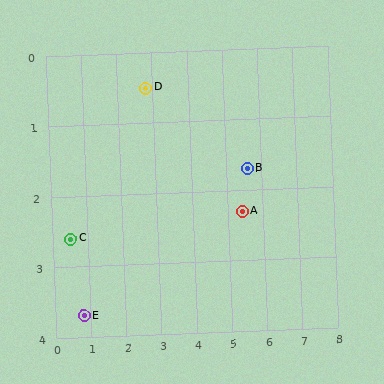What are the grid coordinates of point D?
Point D is at approximately (2.8, 0.5).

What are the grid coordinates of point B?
Point B is at approximately (5.6, 1.7).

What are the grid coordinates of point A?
Point A is at approximately (5.4, 2.3).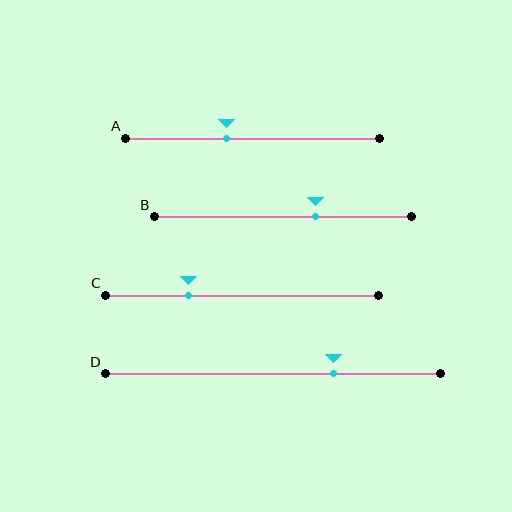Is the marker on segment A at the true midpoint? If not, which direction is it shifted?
No, the marker on segment A is shifted to the left by about 11% of the segment length.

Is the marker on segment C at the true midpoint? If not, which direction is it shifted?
No, the marker on segment C is shifted to the left by about 20% of the segment length.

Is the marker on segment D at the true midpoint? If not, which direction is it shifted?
No, the marker on segment D is shifted to the right by about 18% of the segment length.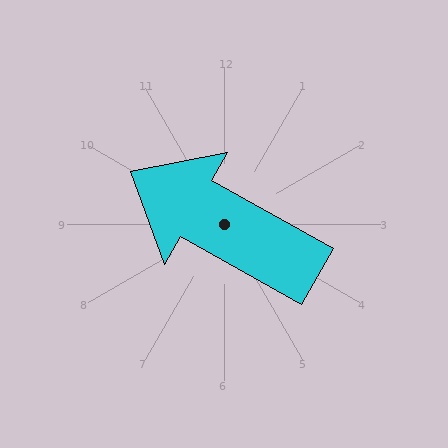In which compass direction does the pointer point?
Northwest.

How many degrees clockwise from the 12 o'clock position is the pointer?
Approximately 299 degrees.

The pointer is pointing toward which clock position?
Roughly 10 o'clock.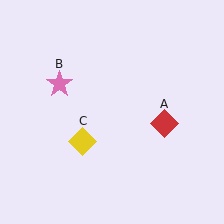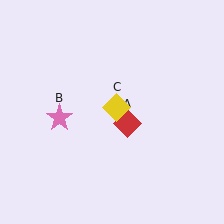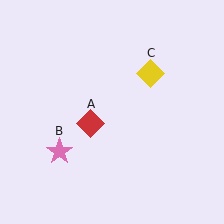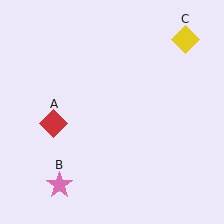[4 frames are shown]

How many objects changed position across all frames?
3 objects changed position: red diamond (object A), pink star (object B), yellow diamond (object C).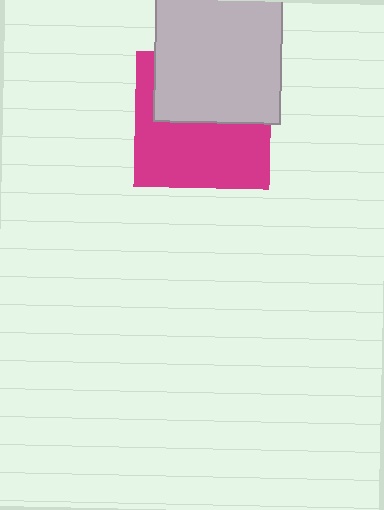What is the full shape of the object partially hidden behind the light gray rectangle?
The partially hidden object is a magenta square.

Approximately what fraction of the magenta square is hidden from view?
Roughly 46% of the magenta square is hidden behind the light gray rectangle.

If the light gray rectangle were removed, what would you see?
You would see the complete magenta square.